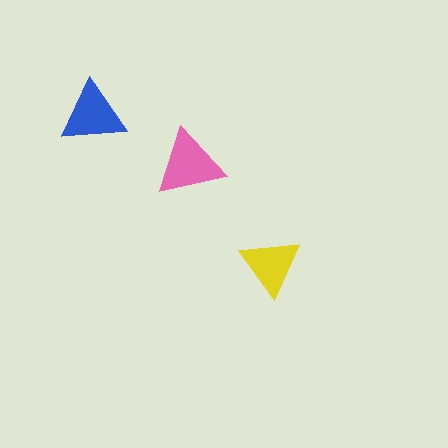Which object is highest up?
The blue triangle is topmost.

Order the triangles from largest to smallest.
the pink one, the blue one, the yellow one.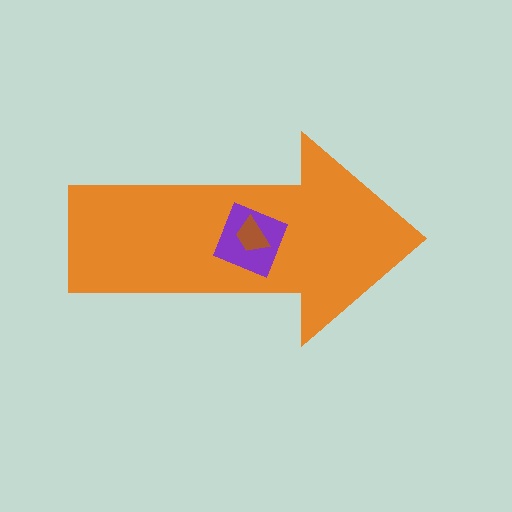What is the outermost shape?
The orange arrow.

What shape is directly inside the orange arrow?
The purple square.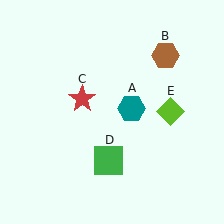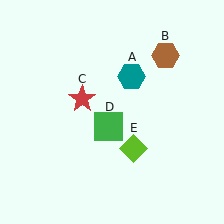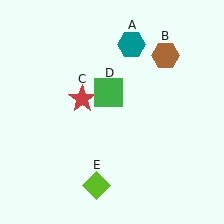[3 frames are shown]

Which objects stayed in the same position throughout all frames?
Brown hexagon (object B) and red star (object C) remained stationary.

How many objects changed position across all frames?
3 objects changed position: teal hexagon (object A), green square (object D), lime diamond (object E).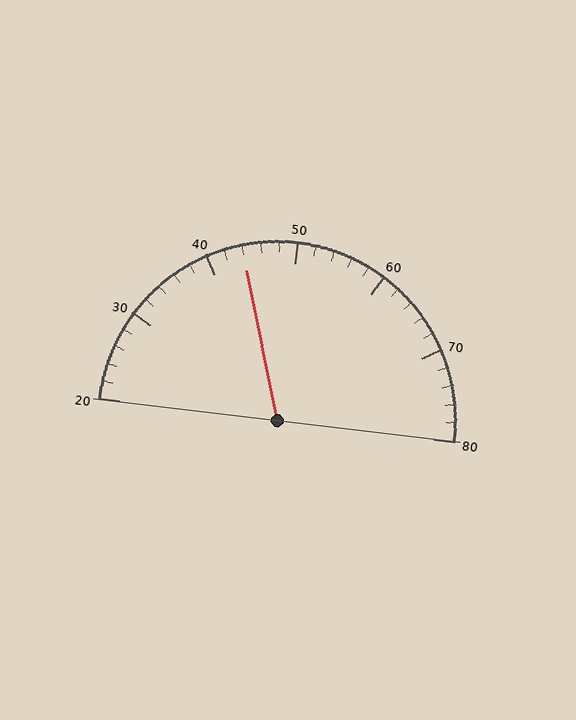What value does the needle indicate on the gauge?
The needle indicates approximately 44.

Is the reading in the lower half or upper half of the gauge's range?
The reading is in the lower half of the range (20 to 80).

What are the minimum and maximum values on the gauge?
The gauge ranges from 20 to 80.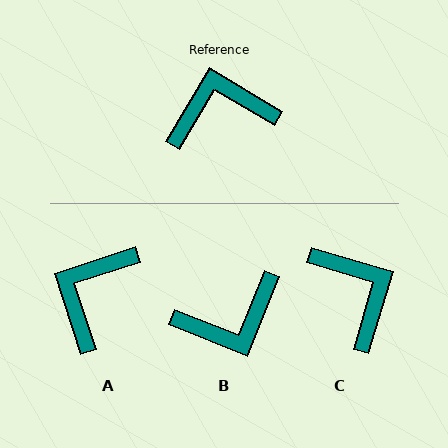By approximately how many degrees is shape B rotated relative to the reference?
Approximately 171 degrees clockwise.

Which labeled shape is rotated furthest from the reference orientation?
B, about 171 degrees away.